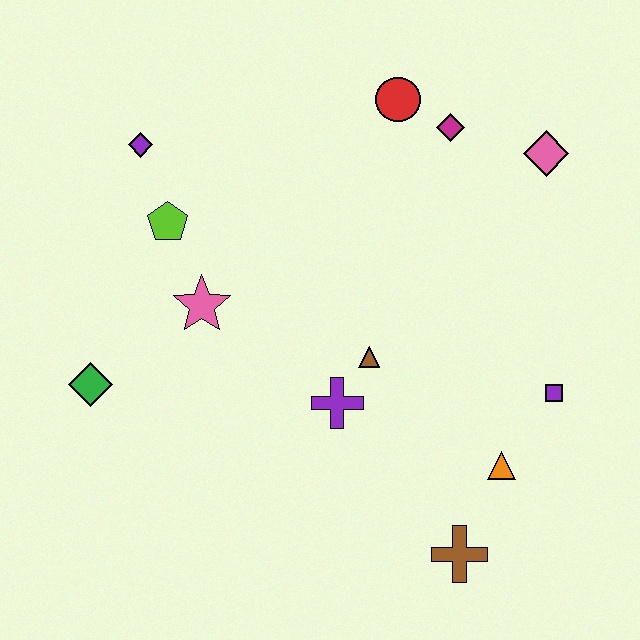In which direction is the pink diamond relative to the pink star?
The pink diamond is to the right of the pink star.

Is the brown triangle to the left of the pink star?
No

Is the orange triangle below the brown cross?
No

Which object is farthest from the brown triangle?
The purple diamond is farthest from the brown triangle.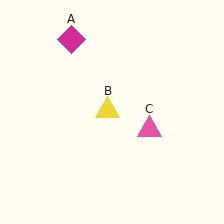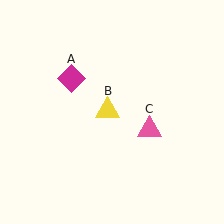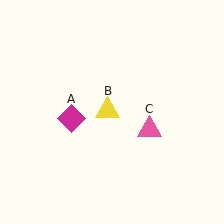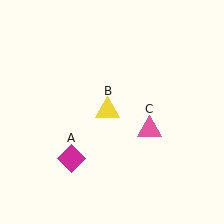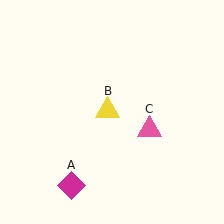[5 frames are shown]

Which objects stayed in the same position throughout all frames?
Yellow triangle (object B) and pink triangle (object C) remained stationary.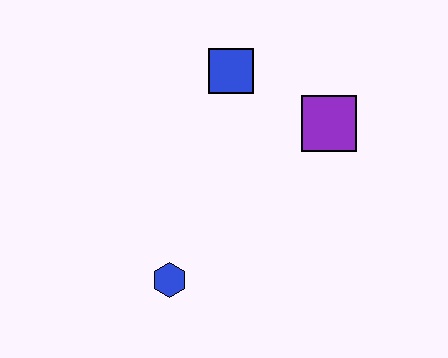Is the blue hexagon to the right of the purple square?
No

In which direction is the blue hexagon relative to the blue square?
The blue hexagon is below the blue square.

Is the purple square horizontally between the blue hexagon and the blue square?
No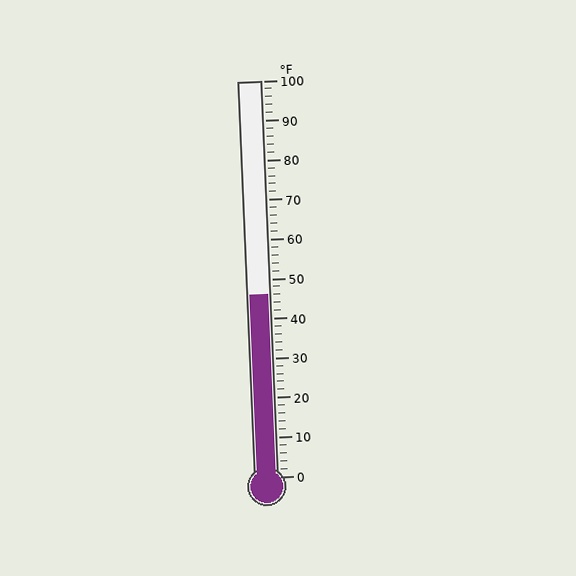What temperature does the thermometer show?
The thermometer shows approximately 46°F.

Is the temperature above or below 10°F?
The temperature is above 10°F.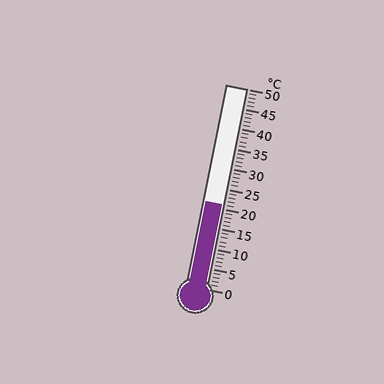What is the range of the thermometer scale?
The thermometer scale ranges from 0°C to 50°C.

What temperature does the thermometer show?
The thermometer shows approximately 21°C.